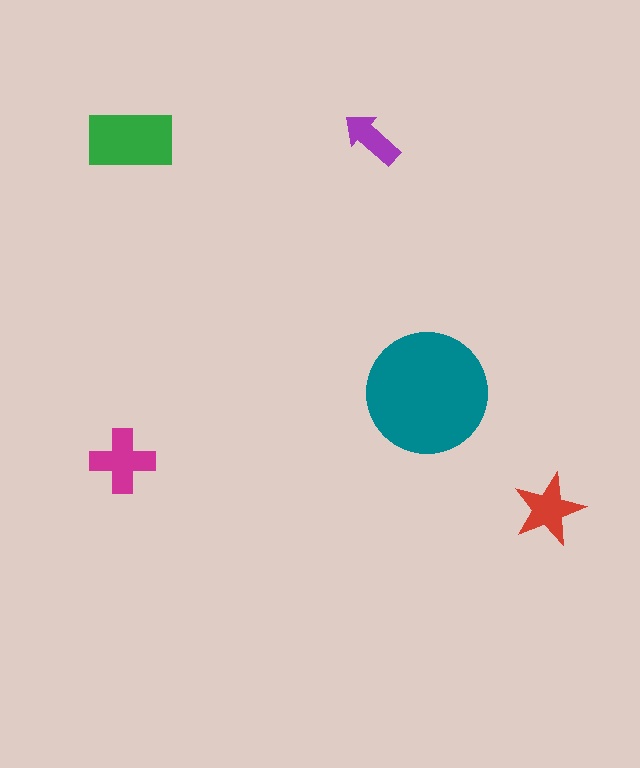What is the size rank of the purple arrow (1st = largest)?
5th.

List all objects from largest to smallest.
The teal circle, the green rectangle, the magenta cross, the red star, the purple arrow.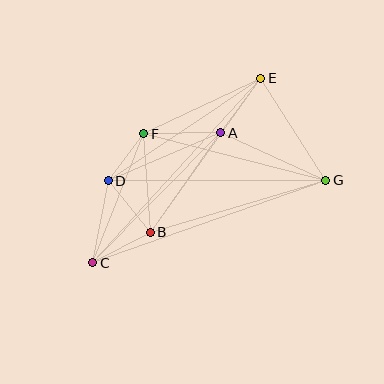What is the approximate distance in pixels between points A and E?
The distance between A and E is approximately 67 pixels.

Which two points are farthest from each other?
Points C and E are farthest from each other.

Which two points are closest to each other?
Points D and F are closest to each other.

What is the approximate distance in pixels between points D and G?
The distance between D and G is approximately 218 pixels.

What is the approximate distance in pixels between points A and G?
The distance between A and G is approximately 115 pixels.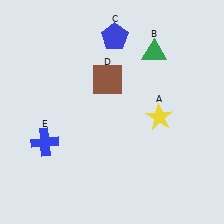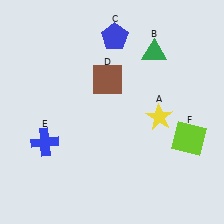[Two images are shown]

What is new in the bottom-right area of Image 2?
A lime square (F) was added in the bottom-right area of Image 2.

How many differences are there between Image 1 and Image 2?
There is 1 difference between the two images.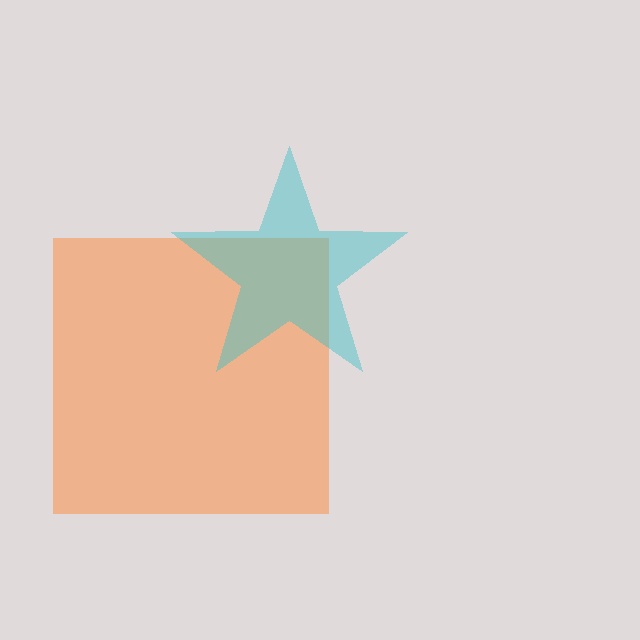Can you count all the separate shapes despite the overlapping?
Yes, there are 2 separate shapes.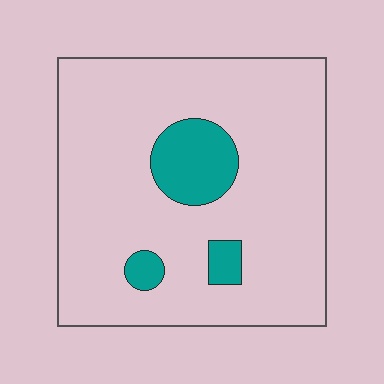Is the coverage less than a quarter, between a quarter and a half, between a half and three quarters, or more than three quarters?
Less than a quarter.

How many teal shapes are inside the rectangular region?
3.